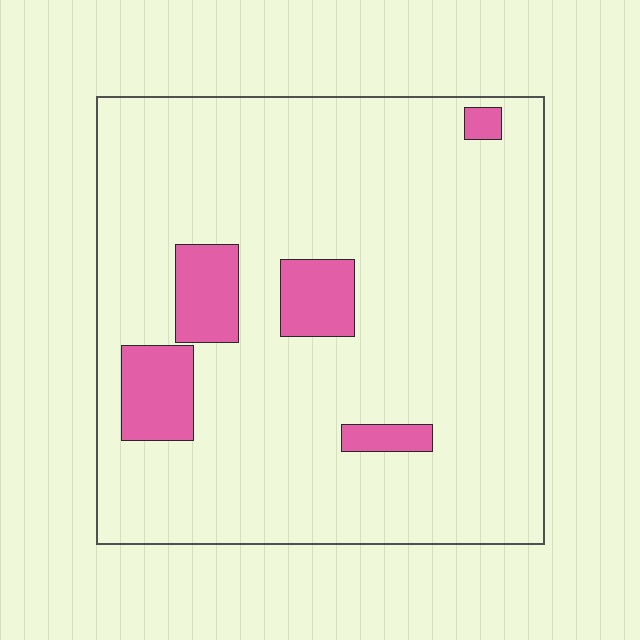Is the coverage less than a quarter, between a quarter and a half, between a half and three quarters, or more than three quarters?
Less than a quarter.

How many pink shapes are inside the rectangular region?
5.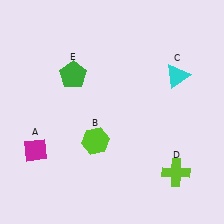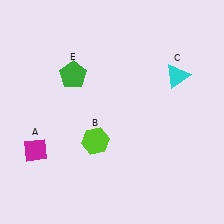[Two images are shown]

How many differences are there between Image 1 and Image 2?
There is 1 difference between the two images.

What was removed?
The lime cross (D) was removed in Image 2.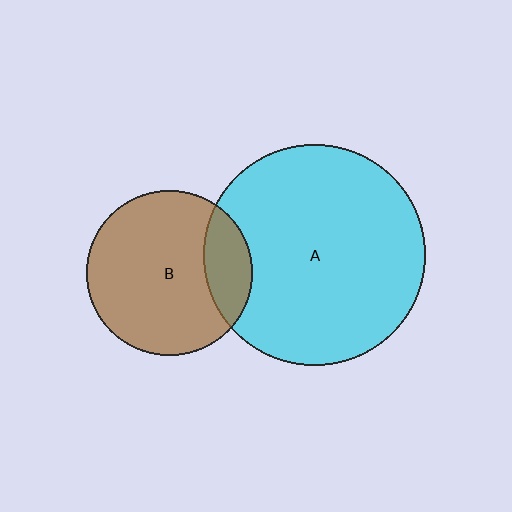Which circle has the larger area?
Circle A (cyan).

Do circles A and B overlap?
Yes.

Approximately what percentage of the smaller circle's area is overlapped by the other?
Approximately 20%.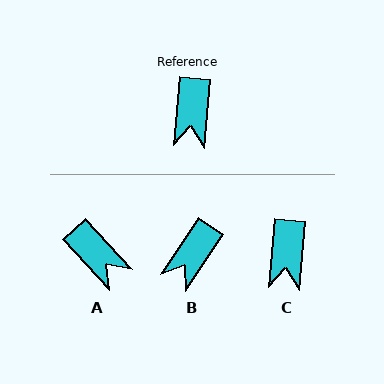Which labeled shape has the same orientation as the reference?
C.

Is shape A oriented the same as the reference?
No, it is off by about 48 degrees.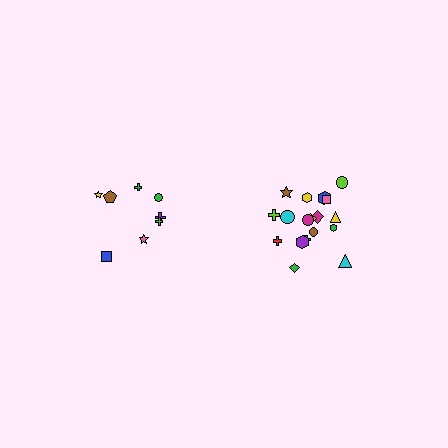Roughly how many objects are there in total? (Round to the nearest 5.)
Roughly 25 objects in total.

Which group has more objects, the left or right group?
The right group.